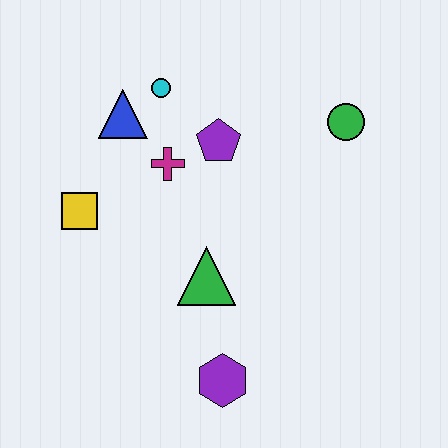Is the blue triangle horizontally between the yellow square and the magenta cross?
Yes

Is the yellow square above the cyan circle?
No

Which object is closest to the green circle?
The purple pentagon is closest to the green circle.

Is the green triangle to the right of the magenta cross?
Yes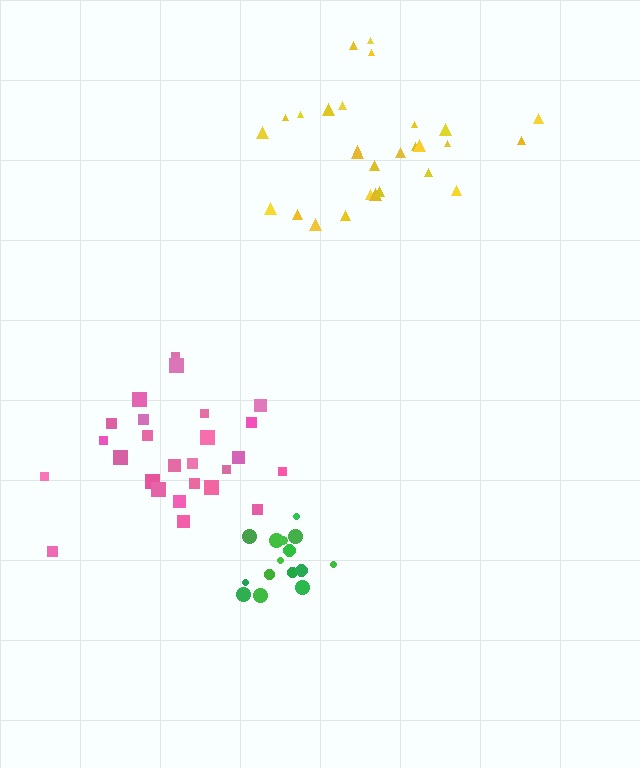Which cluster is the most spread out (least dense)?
Pink.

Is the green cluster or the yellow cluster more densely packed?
Green.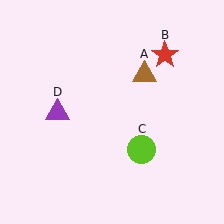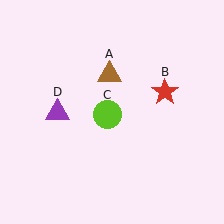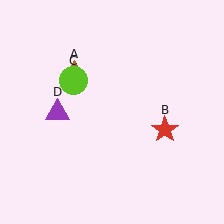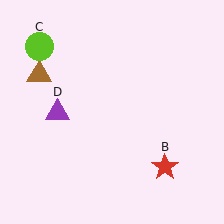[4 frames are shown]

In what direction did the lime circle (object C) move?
The lime circle (object C) moved up and to the left.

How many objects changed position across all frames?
3 objects changed position: brown triangle (object A), red star (object B), lime circle (object C).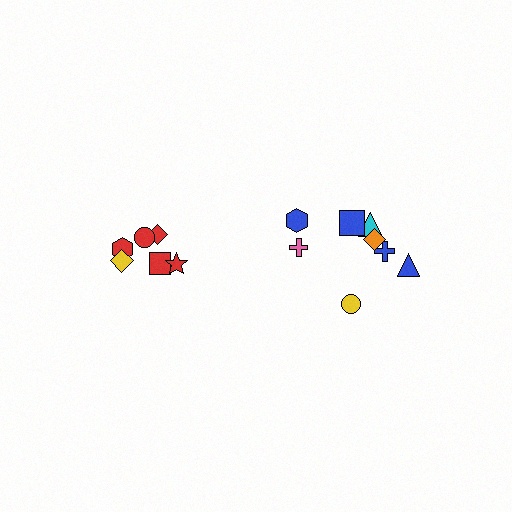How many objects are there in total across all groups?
There are 14 objects.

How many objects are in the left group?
There are 6 objects.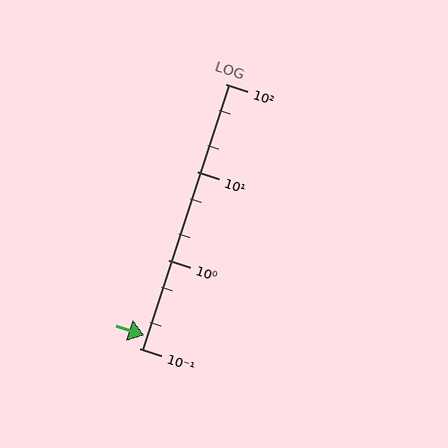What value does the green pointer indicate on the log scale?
The pointer indicates approximately 0.14.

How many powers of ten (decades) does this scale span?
The scale spans 3 decades, from 0.1 to 100.